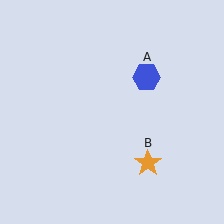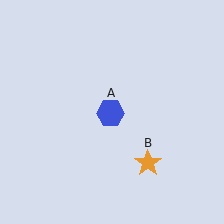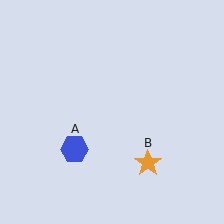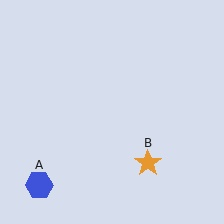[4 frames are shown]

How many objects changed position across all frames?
1 object changed position: blue hexagon (object A).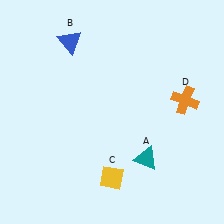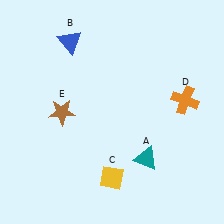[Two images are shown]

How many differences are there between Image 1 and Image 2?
There is 1 difference between the two images.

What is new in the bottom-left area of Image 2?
A brown star (E) was added in the bottom-left area of Image 2.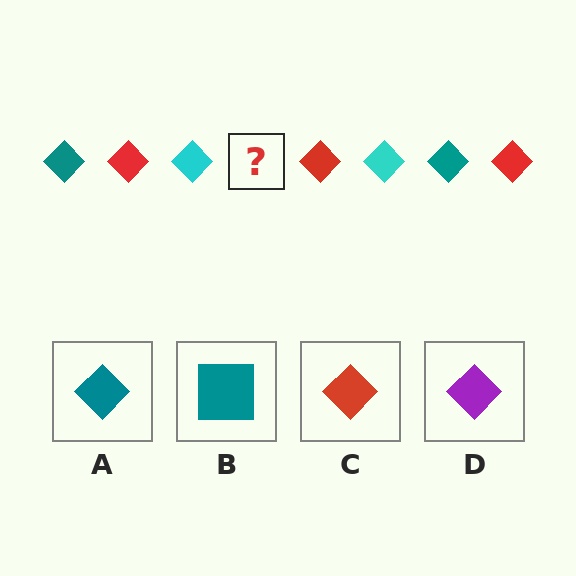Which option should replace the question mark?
Option A.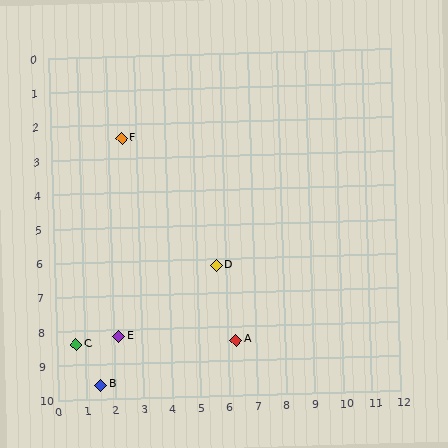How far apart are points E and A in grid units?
Points E and A are about 4.1 grid units apart.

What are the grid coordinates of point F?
Point F is at approximately (2.5, 2.4).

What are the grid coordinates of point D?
Point D is at approximately (5.7, 6.2).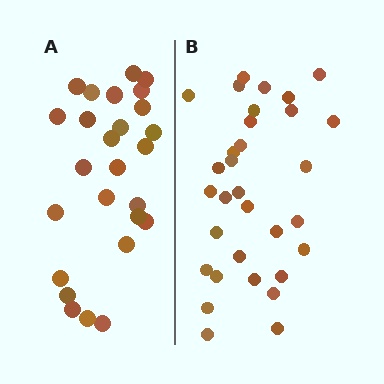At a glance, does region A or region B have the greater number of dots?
Region B (the right region) has more dots.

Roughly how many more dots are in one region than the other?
Region B has about 6 more dots than region A.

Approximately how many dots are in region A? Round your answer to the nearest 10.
About 30 dots. (The exact count is 26, which rounds to 30.)